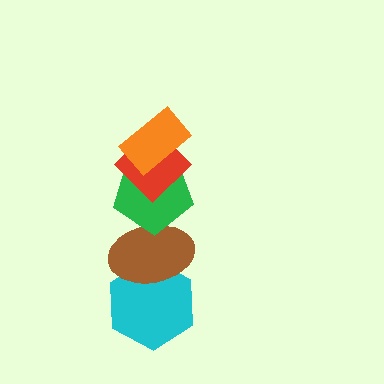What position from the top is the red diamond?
The red diamond is 2nd from the top.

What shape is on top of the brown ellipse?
The green pentagon is on top of the brown ellipse.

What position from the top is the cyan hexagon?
The cyan hexagon is 5th from the top.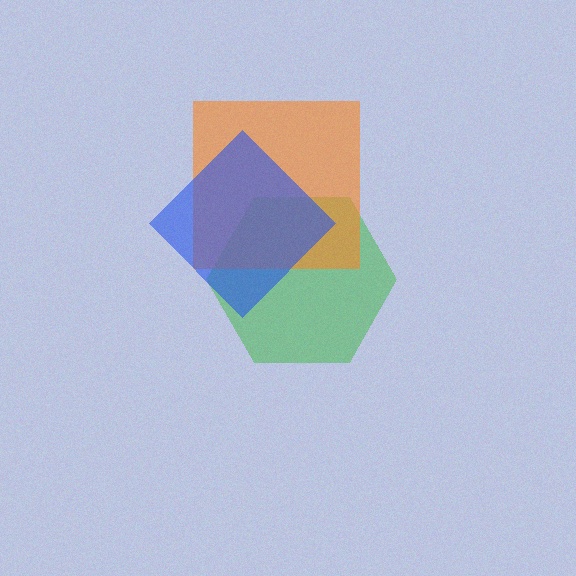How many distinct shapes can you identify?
There are 3 distinct shapes: a green hexagon, an orange square, a blue diamond.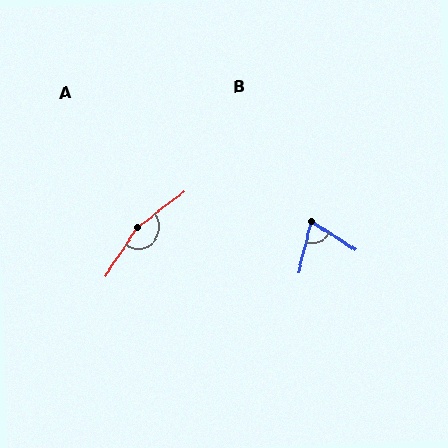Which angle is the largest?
A, at approximately 161 degrees.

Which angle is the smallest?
B, at approximately 71 degrees.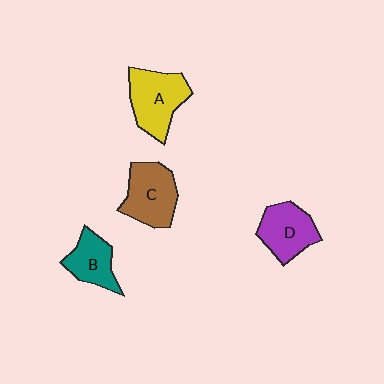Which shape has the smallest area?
Shape B (teal).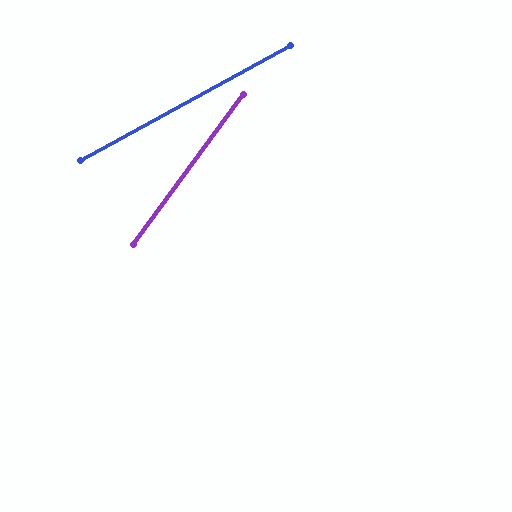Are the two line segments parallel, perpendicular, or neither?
Neither parallel nor perpendicular — they differ by about 25°.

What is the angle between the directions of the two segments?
Approximately 25 degrees.